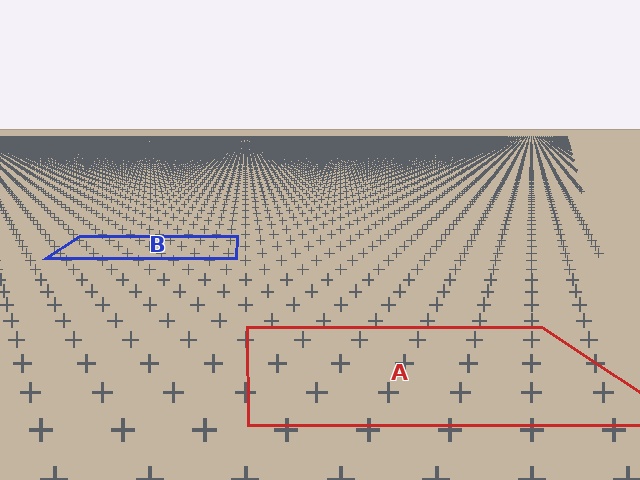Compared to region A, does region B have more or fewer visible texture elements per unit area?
Region B has more texture elements per unit area — they are packed more densely because it is farther away.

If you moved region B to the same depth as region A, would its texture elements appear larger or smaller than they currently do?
They would appear larger. At a closer depth, the same texture elements are projected at a bigger on-screen size.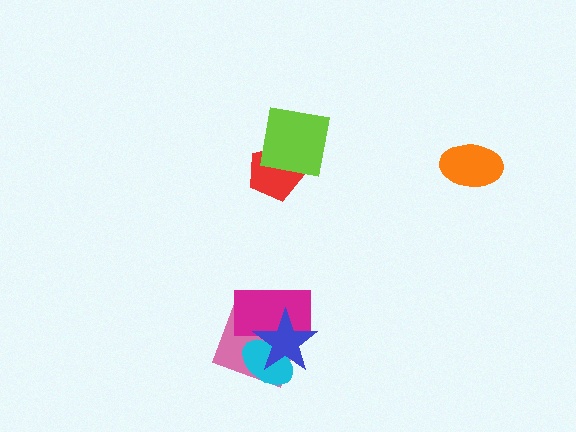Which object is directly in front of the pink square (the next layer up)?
The magenta rectangle is directly in front of the pink square.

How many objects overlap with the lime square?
1 object overlaps with the lime square.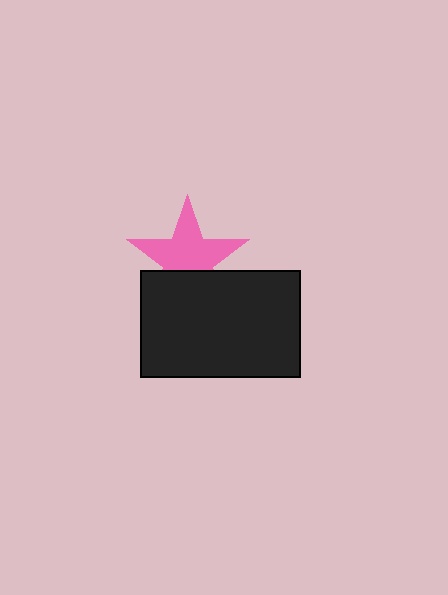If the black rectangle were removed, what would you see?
You would see the complete pink star.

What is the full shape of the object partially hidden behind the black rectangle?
The partially hidden object is a pink star.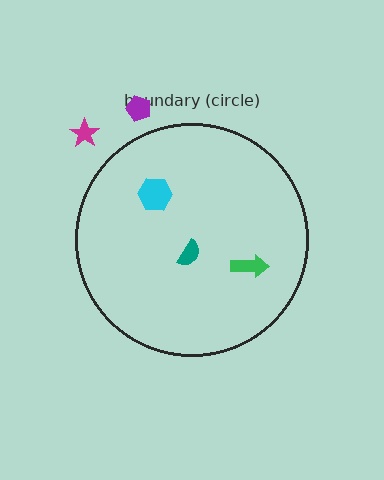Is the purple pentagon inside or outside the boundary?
Outside.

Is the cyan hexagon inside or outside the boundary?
Inside.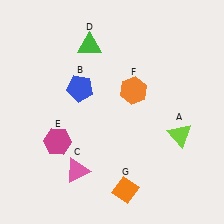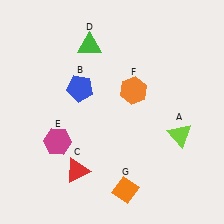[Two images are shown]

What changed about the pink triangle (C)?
In Image 1, C is pink. In Image 2, it changed to red.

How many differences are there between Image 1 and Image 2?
There is 1 difference between the two images.